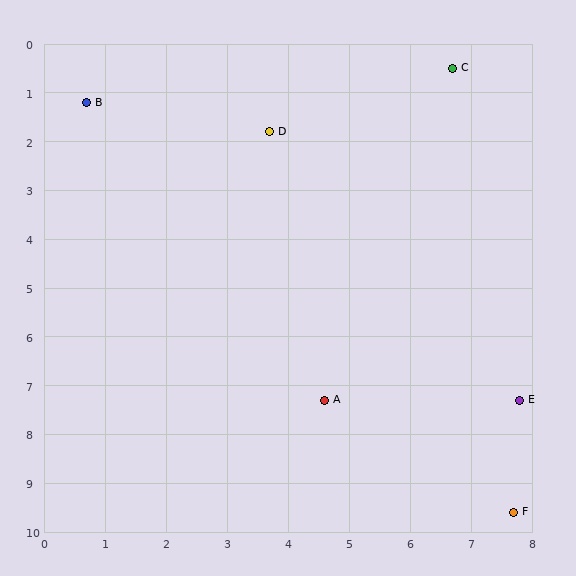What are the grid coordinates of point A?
Point A is at approximately (4.6, 7.3).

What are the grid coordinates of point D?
Point D is at approximately (3.7, 1.8).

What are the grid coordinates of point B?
Point B is at approximately (0.7, 1.2).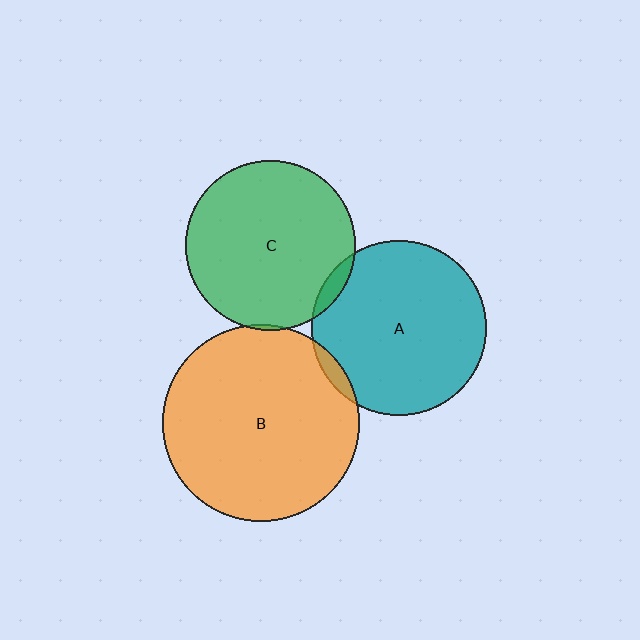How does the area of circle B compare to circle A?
Approximately 1.3 times.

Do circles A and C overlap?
Yes.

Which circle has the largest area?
Circle B (orange).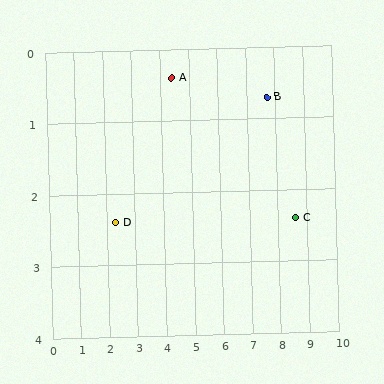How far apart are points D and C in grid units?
Points D and C are about 6.3 grid units apart.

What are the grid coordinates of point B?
Point B is at approximately (7.7, 0.7).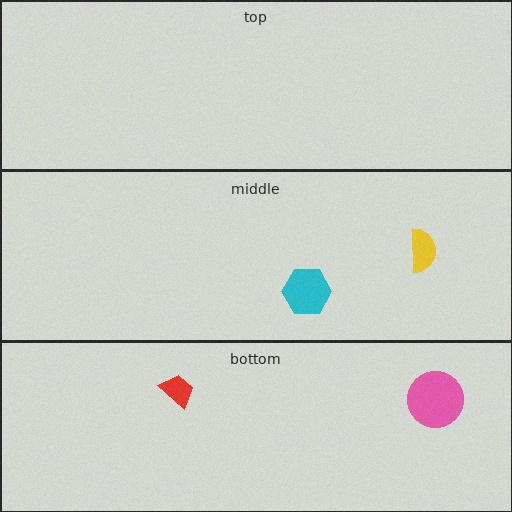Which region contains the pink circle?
The bottom region.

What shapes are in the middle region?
The yellow semicircle, the cyan hexagon.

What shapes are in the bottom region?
The red trapezoid, the pink circle.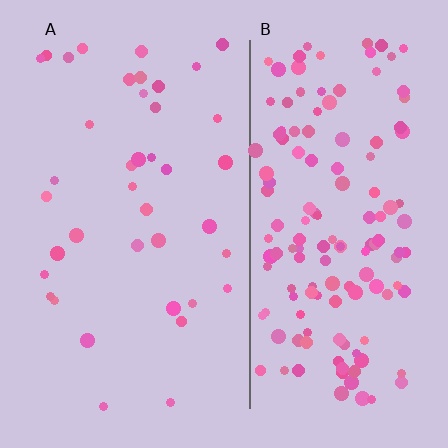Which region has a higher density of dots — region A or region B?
B (the right).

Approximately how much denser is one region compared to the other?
Approximately 3.8× — region B over region A.